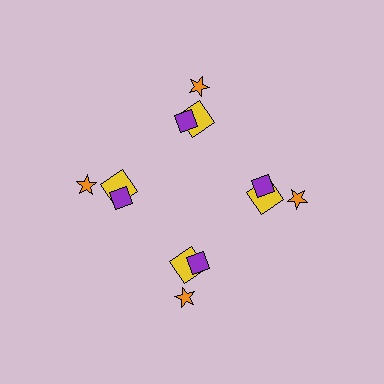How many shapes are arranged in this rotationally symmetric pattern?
There are 12 shapes, arranged in 4 groups of 3.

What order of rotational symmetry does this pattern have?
This pattern has 4-fold rotational symmetry.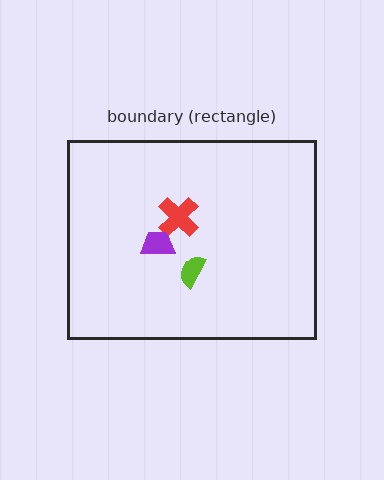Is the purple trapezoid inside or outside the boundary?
Inside.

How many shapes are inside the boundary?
3 inside, 0 outside.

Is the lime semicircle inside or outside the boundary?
Inside.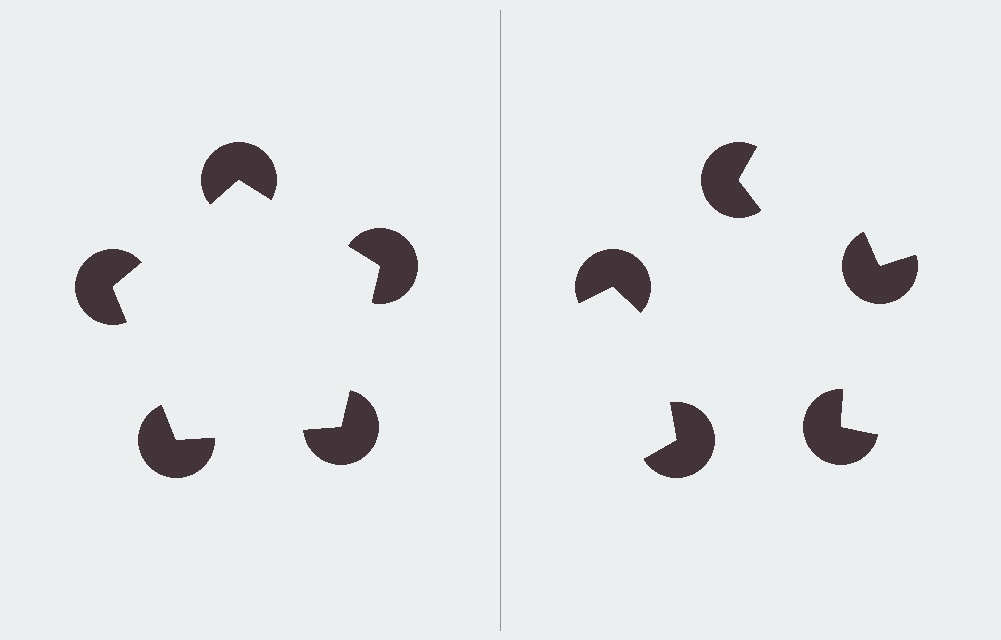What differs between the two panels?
The pac-man discs are positioned identically on both sides; only the wedge orientations differ. On the left they align to a pentagon; on the right they are misaligned.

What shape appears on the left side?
An illusory pentagon.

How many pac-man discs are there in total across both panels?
10 — 5 on each side.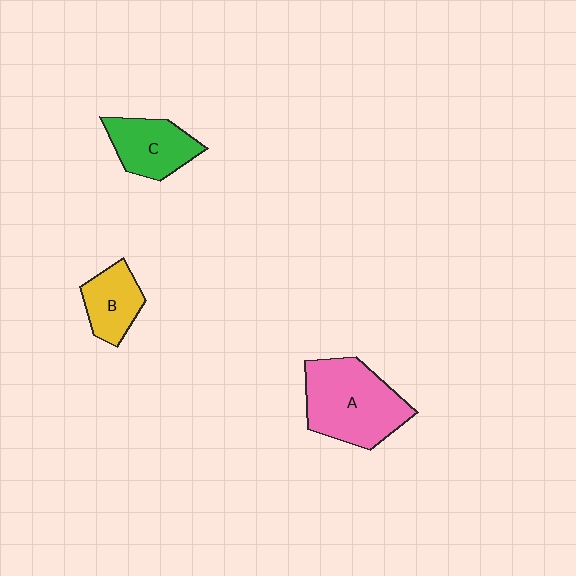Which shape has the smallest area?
Shape B (yellow).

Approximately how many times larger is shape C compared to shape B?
Approximately 1.2 times.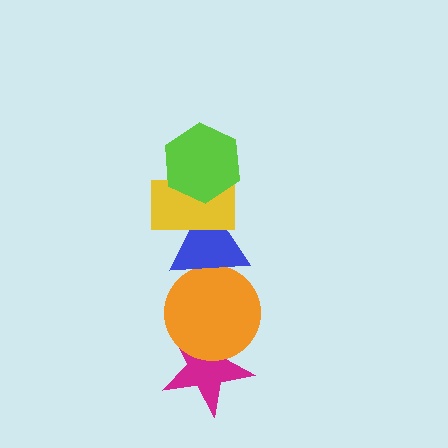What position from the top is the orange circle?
The orange circle is 4th from the top.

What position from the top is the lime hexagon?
The lime hexagon is 1st from the top.